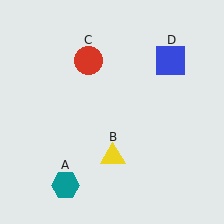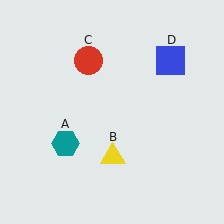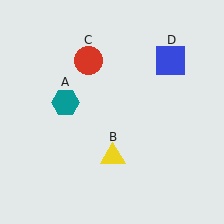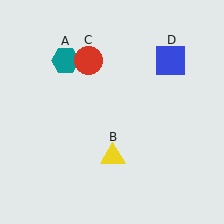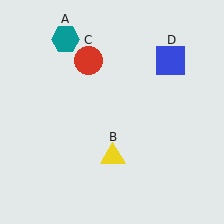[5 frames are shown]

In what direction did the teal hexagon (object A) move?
The teal hexagon (object A) moved up.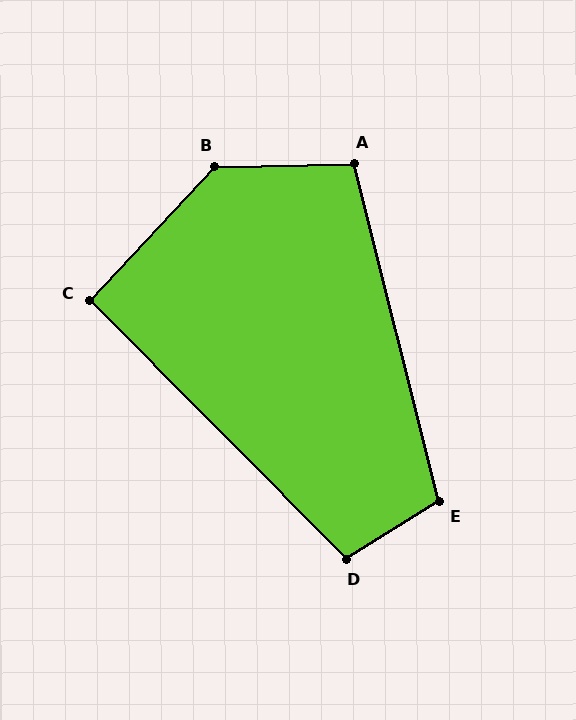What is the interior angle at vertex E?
Approximately 108 degrees (obtuse).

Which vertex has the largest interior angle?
B, at approximately 134 degrees.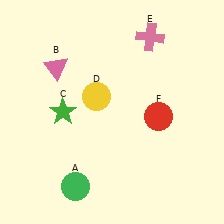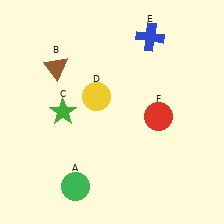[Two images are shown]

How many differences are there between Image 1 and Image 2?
There are 2 differences between the two images.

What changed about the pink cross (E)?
In Image 1, E is pink. In Image 2, it changed to blue.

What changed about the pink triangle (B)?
In Image 1, B is pink. In Image 2, it changed to brown.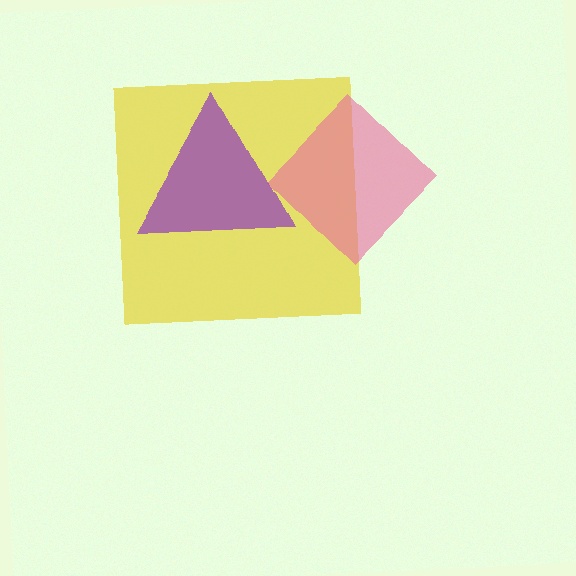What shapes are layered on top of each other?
The layered shapes are: a yellow square, a pink diamond, a purple triangle.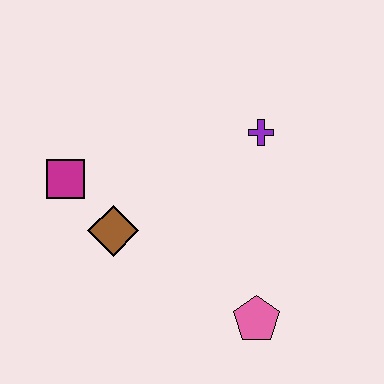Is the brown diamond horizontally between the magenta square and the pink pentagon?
Yes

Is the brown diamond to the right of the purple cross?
No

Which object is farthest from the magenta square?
The pink pentagon is farthest from the magenta square.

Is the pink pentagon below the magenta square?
Yes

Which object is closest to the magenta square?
The brown diamond is closest to the magenta square.